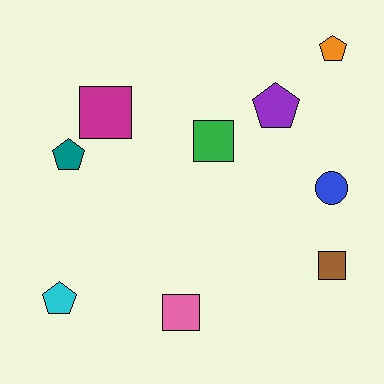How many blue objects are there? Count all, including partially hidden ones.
There is 1 blue object.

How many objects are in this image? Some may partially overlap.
There are 9 objects.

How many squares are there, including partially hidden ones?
There are 4 squares.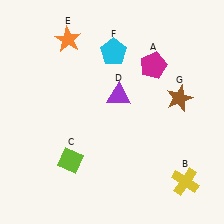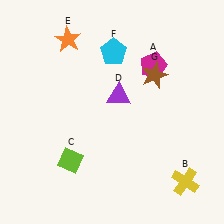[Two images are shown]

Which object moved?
The brown star (G) moved left.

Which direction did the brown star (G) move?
The brown star (G) moved left.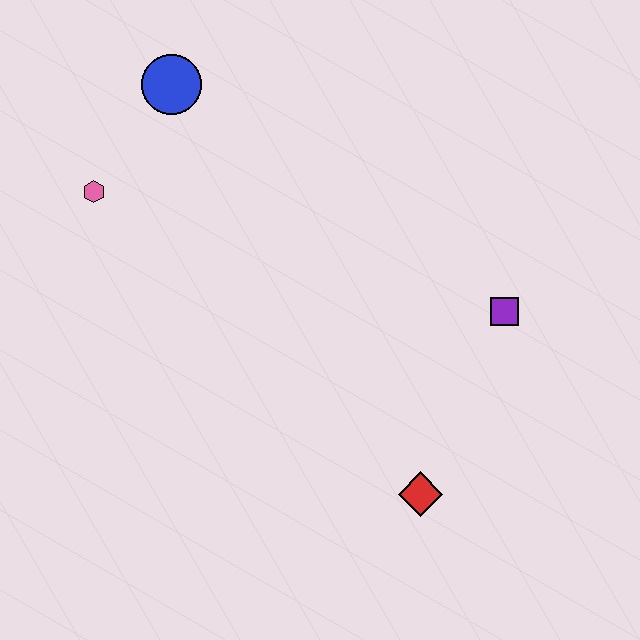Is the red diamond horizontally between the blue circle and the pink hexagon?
No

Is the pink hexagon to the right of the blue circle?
No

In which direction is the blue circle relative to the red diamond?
The blue circle is above the red diamond.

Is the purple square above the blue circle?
No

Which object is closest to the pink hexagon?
The blue circle is closest to the pink hexagon.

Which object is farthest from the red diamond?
The blue circle is farthest from the red diamond.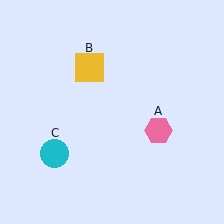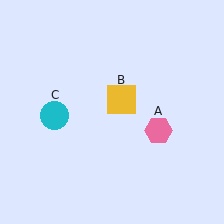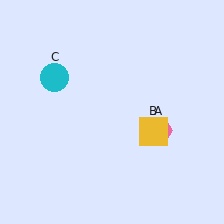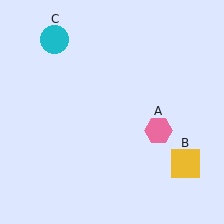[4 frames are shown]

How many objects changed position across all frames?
2 objects changed position: yellow square (object B), cyan circle (object C).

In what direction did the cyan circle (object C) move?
The cyan circle (object C) moved up.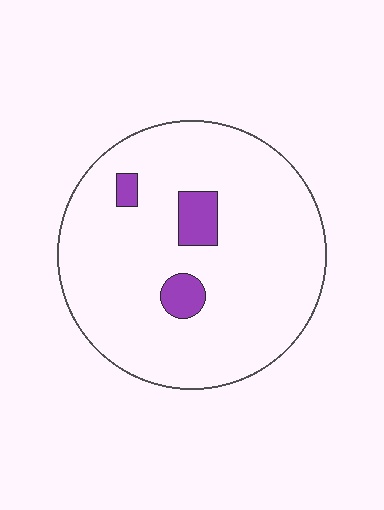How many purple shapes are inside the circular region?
3.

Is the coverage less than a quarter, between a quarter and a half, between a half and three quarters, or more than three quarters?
Less than a quarter.